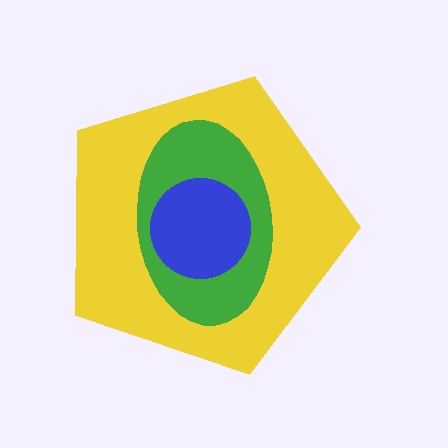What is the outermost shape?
The yellow pentagon.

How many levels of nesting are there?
3.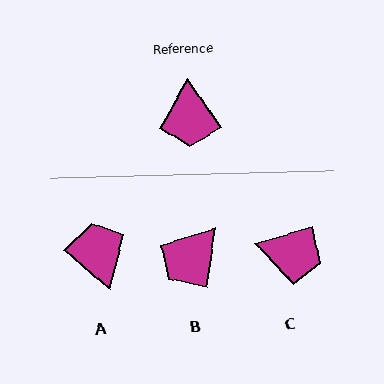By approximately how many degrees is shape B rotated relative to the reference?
Approximately 44 degrees clockwise.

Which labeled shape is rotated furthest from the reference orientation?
A, about 165 degrees away.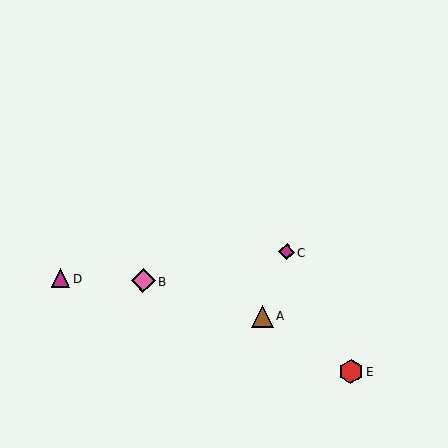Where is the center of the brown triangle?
The center of the brown triangle is at (263, 316).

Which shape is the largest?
The red hexagon (labeled E) is the largest.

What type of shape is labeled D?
Shape D is a magenta triangle.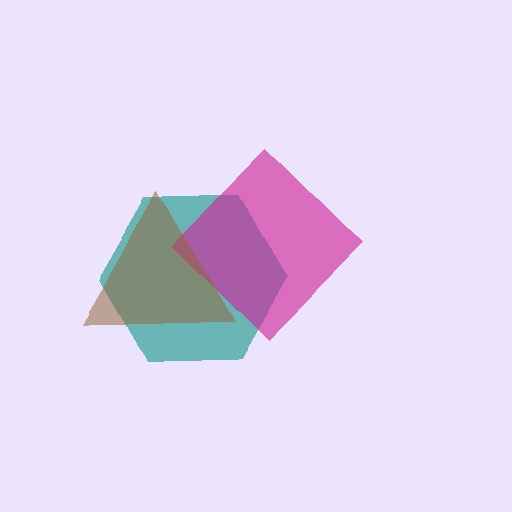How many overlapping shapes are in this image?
There are 3 overlapping shapes in the image.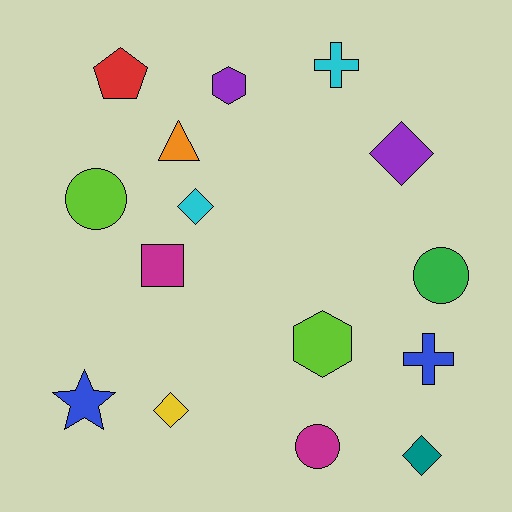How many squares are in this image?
There is 1 square.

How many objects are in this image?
There are 15 objects.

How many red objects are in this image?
There is 1 red object.